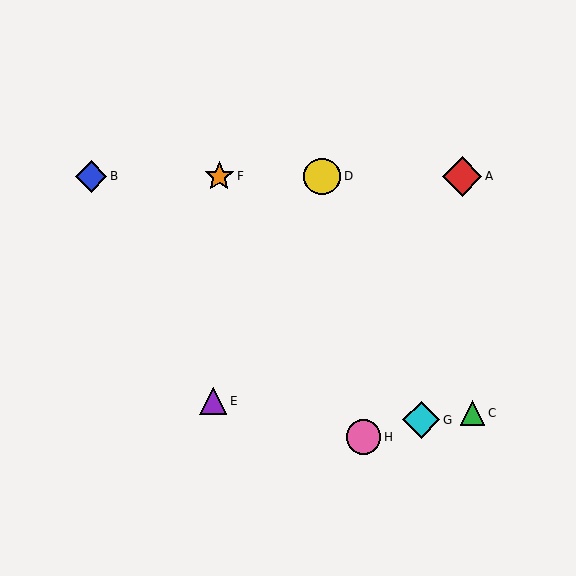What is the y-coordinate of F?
Object F is at y≈176.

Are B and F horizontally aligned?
Yes, both are at y≈176.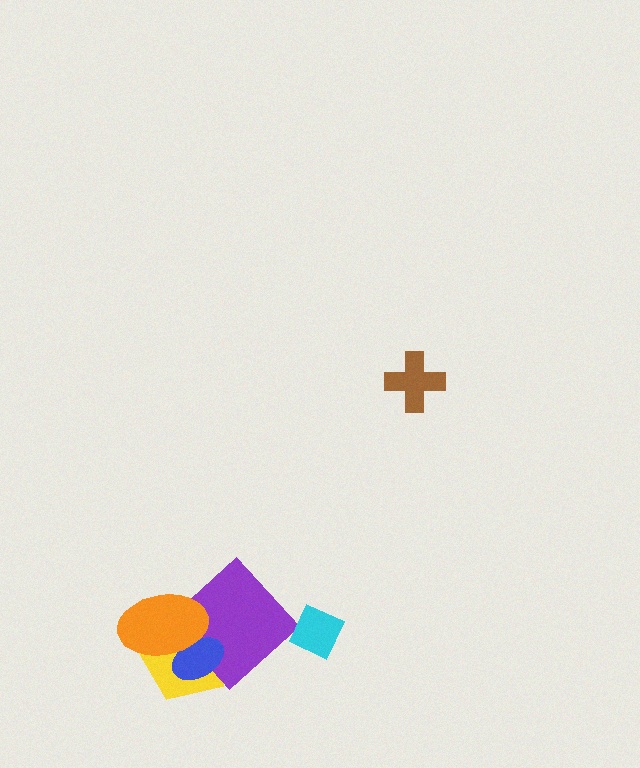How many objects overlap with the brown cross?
0 objects overlap with the brown cross.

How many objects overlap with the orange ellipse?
3 objects overlap with the orange ellipse.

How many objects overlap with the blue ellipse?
3 objects overlap with the blue ellipse.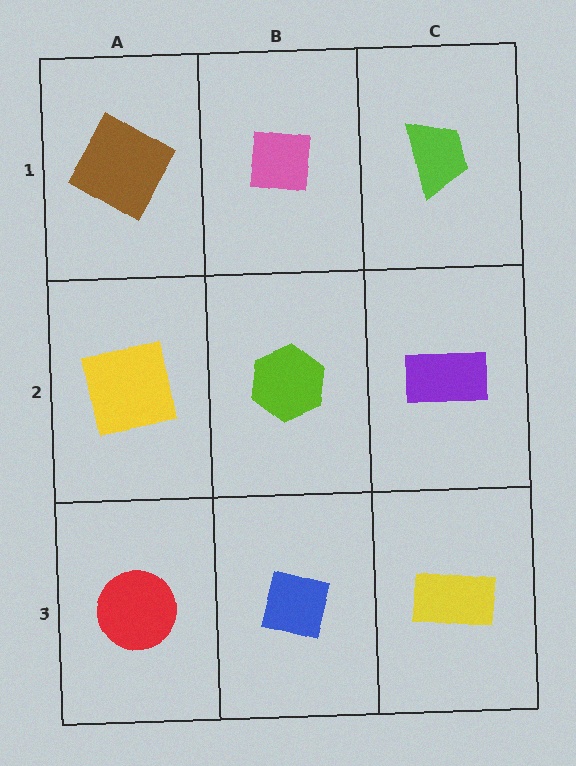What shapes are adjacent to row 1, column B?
A lime hexagon (row 2, column B), a brown square (row 1, column A), a lime trapezoid (row 1, column C).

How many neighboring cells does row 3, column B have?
3.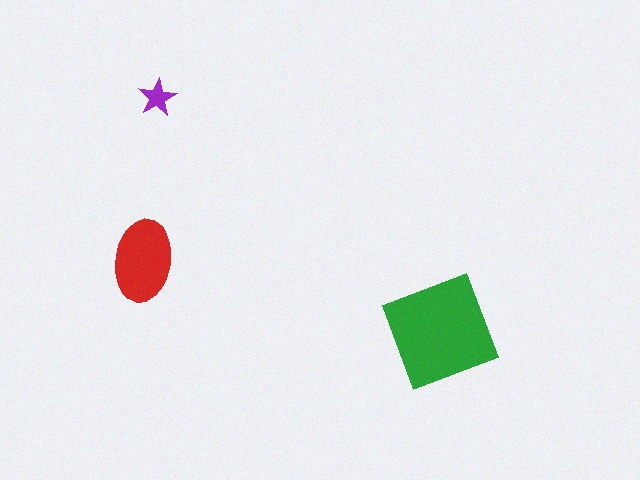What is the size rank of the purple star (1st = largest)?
3rd.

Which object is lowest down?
The green diamond is bottommost.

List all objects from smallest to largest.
The purple star, the red ellipse, the green diamond.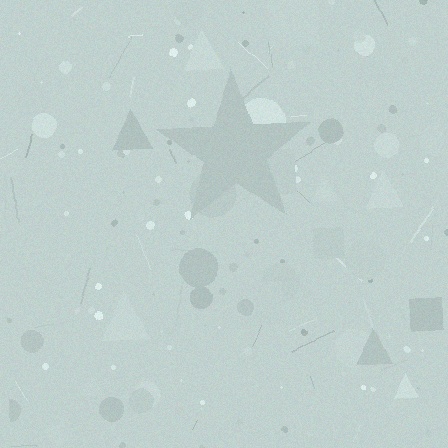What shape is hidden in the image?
A star is hidden in the image.